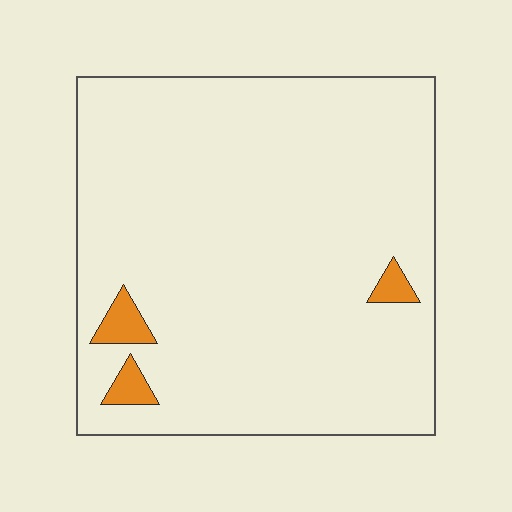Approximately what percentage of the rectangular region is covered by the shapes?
Approximately 5%.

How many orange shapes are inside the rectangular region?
3.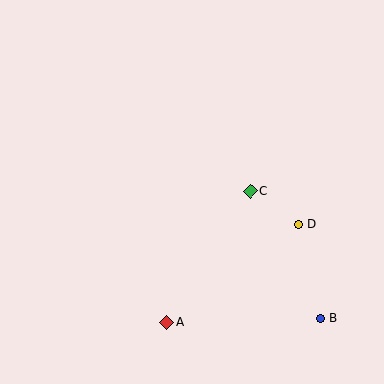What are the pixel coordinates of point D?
Point D is at (298, 224).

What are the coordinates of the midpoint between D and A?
The midpoint between D and A is at (233, 273).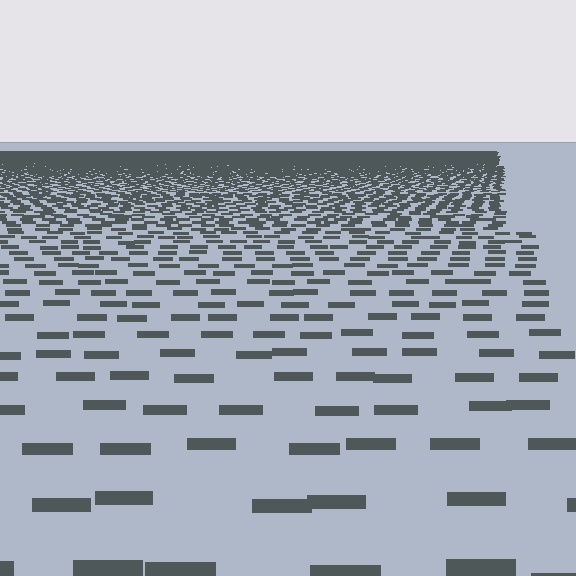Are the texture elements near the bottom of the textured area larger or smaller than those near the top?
Larger. Near the bottom, elements are closer to the viewer and appear at a bigger on-screen size.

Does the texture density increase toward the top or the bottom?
Density increases toward the top.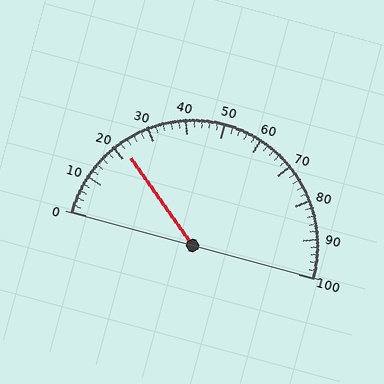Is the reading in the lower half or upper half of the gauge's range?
The reading is in the lower half of the range (0 to 100).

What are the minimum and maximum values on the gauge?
The gauge ranges from 0 to 100.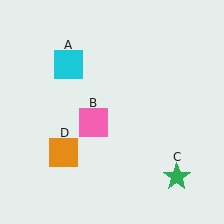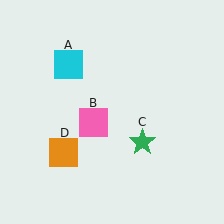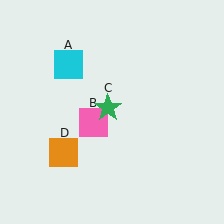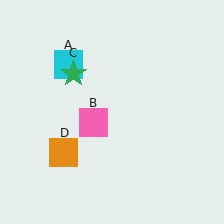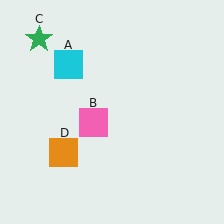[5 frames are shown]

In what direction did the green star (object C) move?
The green star (object C) moved up and to the left.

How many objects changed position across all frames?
1 object changed position: green star (object C).